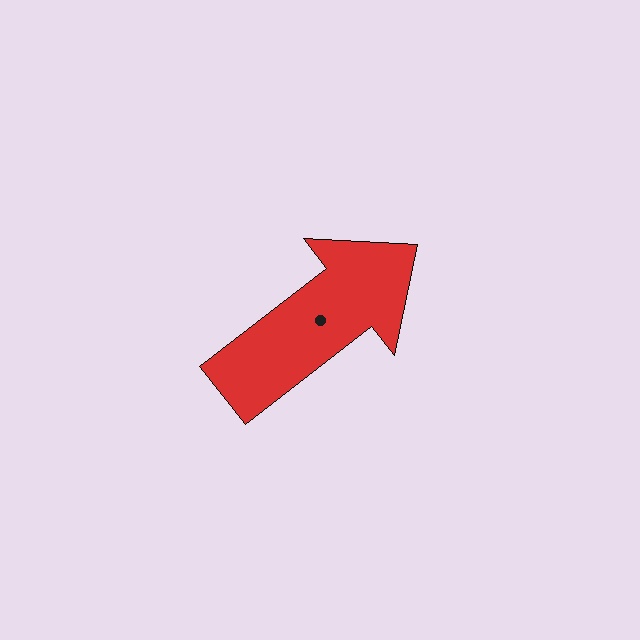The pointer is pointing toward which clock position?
Roughly 2 o'clock.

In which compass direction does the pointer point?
Northeast.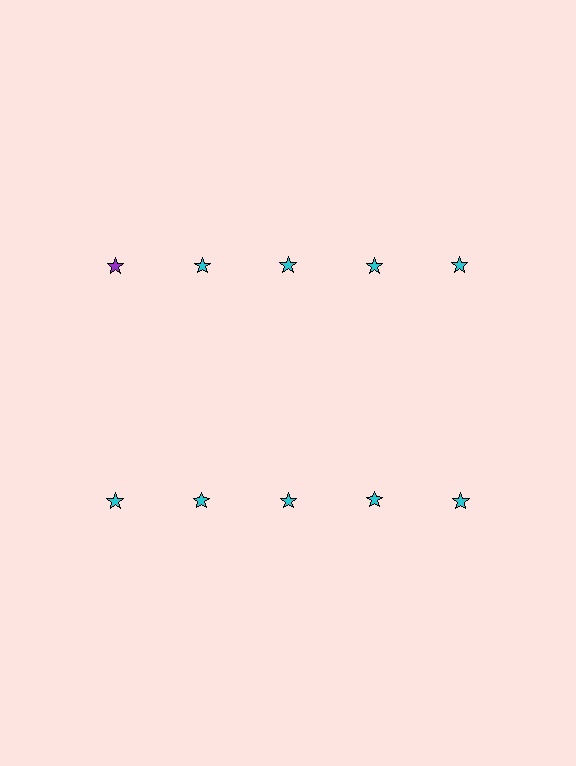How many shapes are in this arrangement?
There are 10 shapes arranged in a grid pattern.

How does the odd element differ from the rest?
It has a different color: purple instead of cyan.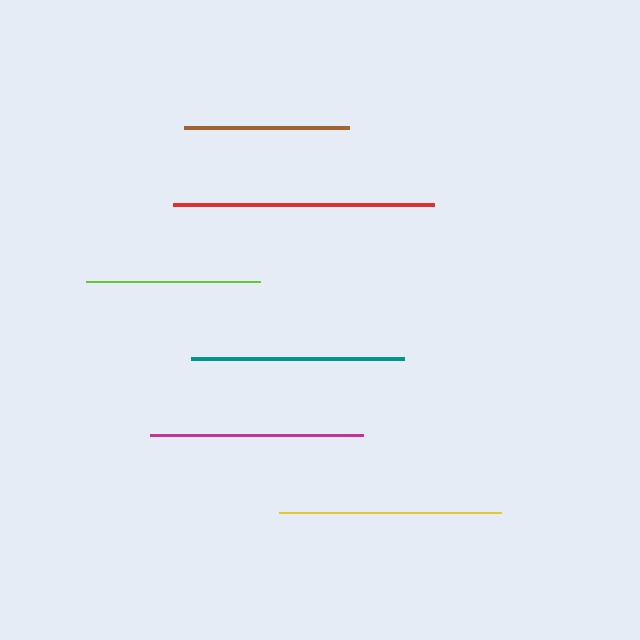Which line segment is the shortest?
The brown line is the shortest at approximately 165 pixels.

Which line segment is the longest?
The red line is the longest at approximately 261 pixels.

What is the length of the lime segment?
The lime segment is approximately 174 pixels long.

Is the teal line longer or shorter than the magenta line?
The magenta line is longer than the teal line.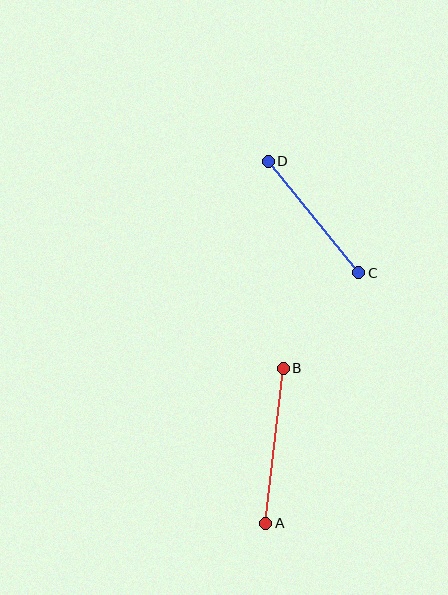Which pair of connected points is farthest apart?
Points A and B are farthest apart.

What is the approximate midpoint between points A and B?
The midpoint is at approximately (274, 446) pixels.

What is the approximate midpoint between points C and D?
The midpoint is at approximately (313, 217) pixels.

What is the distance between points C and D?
The distance is approximately 143 pixels.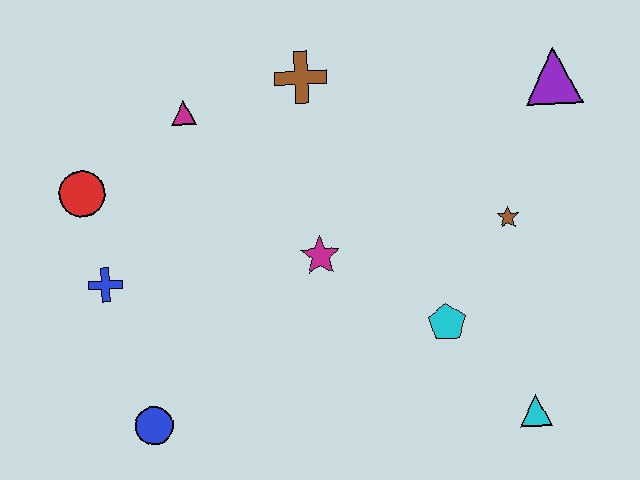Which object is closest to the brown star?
The cyan pentagon is closest to the brown star.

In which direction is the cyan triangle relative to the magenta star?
The cyan triangle is to the right of the magenta star.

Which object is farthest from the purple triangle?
The blue circle is farthest from the purple triangle.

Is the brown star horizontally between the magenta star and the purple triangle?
Yes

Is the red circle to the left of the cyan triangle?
Yes